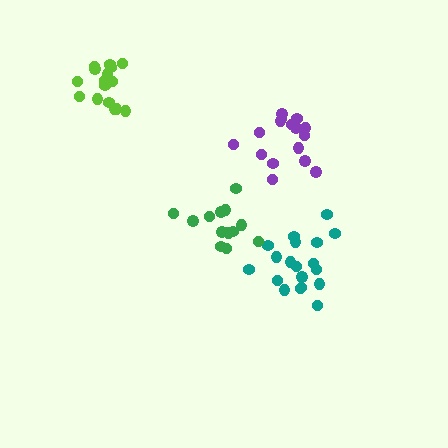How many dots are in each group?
Group 1: 16 dots, Group 2: 19 dots, Group 3: 13 dots, Group 4: 17 dots (65 total).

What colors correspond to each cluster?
The clusters are colored: purple, teal, green, lime.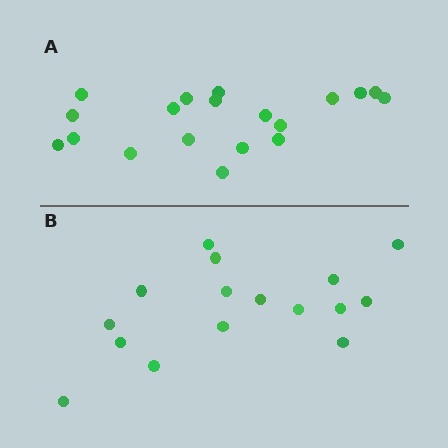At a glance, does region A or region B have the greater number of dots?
Region A (the top region) has more dots.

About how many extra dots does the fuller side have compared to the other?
Region A has just a few more — roughly 2 or 3 more dots than region B.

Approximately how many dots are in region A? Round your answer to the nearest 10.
About 20 dots. (The exact count is 19, which rounds to 20.)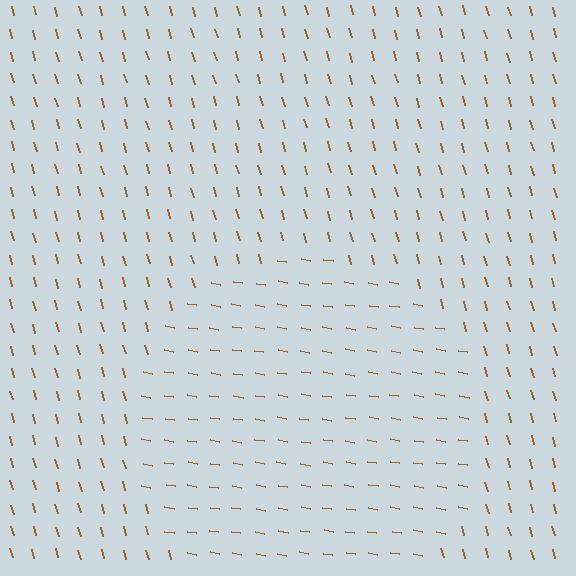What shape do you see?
I see a circle.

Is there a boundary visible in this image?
Yes, there is a texture boundary formed by a change in line orientation.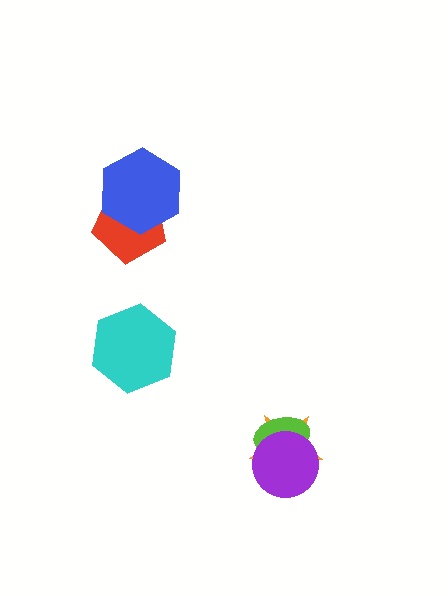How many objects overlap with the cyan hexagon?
0 objects overlap with the cyan hexagon.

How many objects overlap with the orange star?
2 objects overlap with the orange star.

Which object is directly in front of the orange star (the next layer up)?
The lime ellipse is directly in front of the orange star.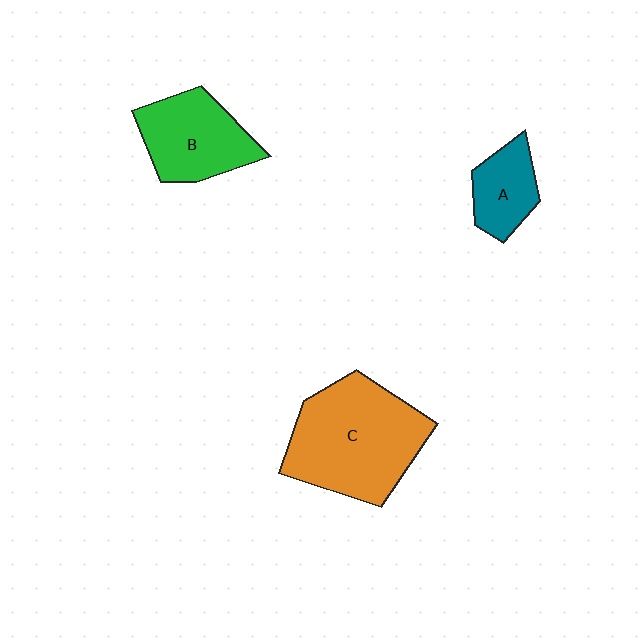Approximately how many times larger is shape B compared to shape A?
Approximately 1.6 times.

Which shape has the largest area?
Shape C (orange).